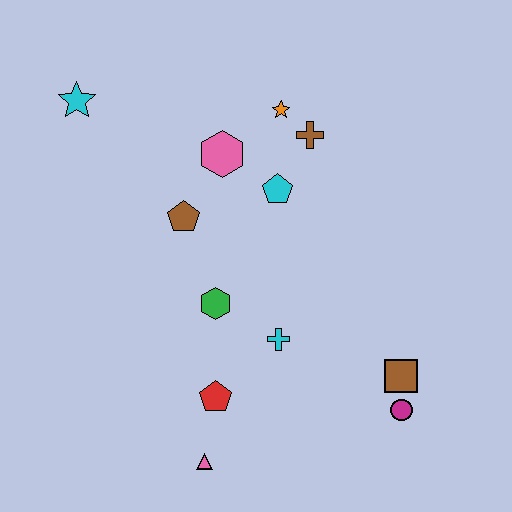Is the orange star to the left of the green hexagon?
No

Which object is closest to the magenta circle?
The brown square is closest to the magenta circle.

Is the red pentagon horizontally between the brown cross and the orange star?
No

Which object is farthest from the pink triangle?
The cyan star is farthest from the pink triangle.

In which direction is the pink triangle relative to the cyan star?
The pink triangle is below the cyan star.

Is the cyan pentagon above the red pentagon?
Yes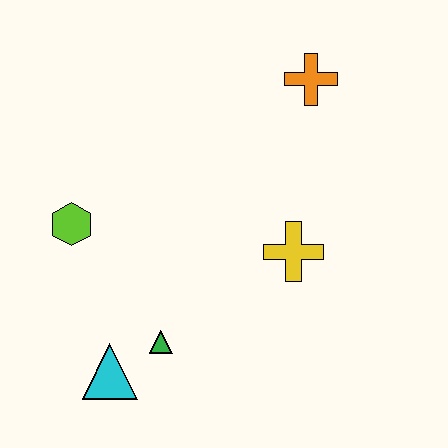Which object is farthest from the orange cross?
The cyan triangle is farthest from the orange cross.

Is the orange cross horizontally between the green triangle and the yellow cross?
No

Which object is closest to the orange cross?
The yellow cross is closest to the orange cross.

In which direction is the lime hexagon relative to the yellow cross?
The lime hexagon is to the left of the yellow cross.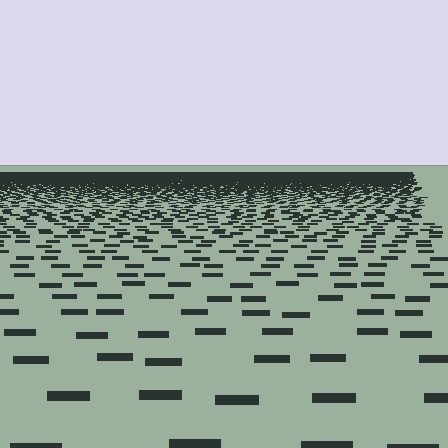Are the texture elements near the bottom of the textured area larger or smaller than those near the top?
Larger. Near the bottom, elements are closer to the viewer and appear at a bigger on-screen size.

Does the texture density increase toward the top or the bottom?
Density increases toward the top.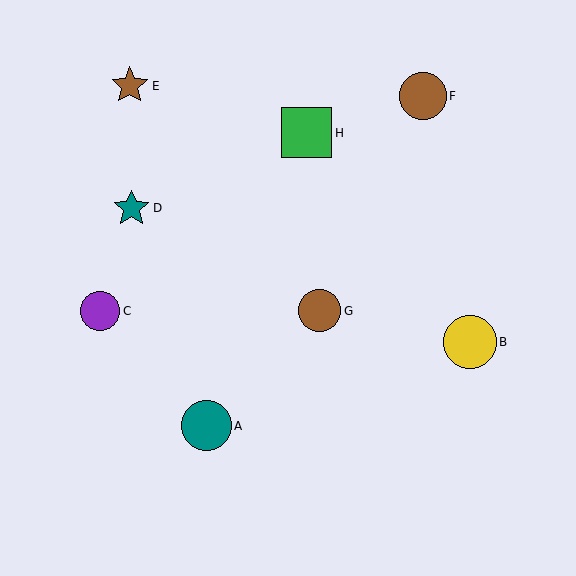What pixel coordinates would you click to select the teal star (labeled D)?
Click at (131, 208) to select the teal star D.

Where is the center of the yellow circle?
The center of the yellow circle is at (470, 342).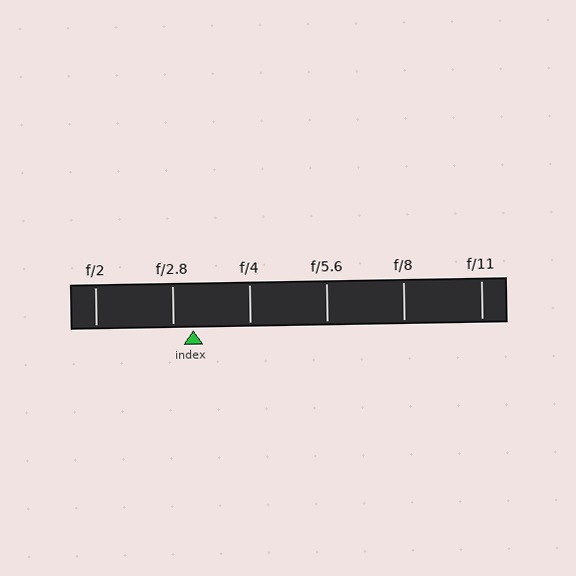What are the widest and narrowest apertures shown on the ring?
The widest aperture shown is f/2 and the narrowest is f/11.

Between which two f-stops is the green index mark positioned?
The index mark is between f/2.8 and f/4.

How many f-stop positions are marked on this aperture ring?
There are 6 f-stop positions marked.